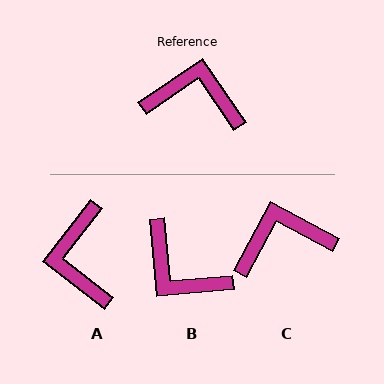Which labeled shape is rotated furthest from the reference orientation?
B, about 151 degrees away.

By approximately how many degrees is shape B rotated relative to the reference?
Approximately 151 degrees counter-clockwise.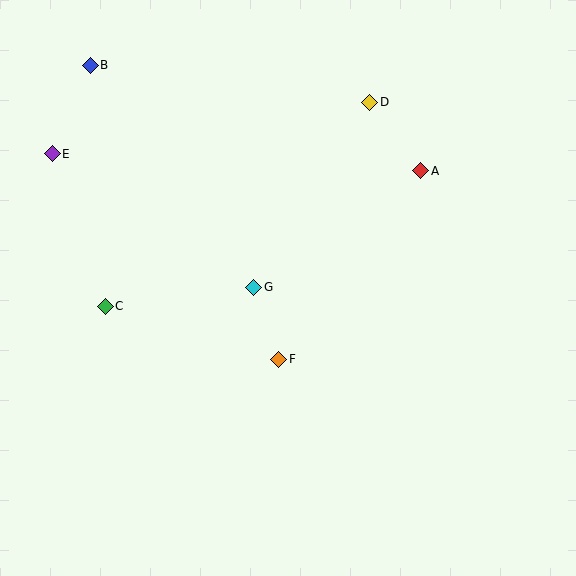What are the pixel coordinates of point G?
Point G is at (254, 287).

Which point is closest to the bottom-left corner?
Point C is closest to the bottom-left corner.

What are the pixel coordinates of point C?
Point C is at (105, 306).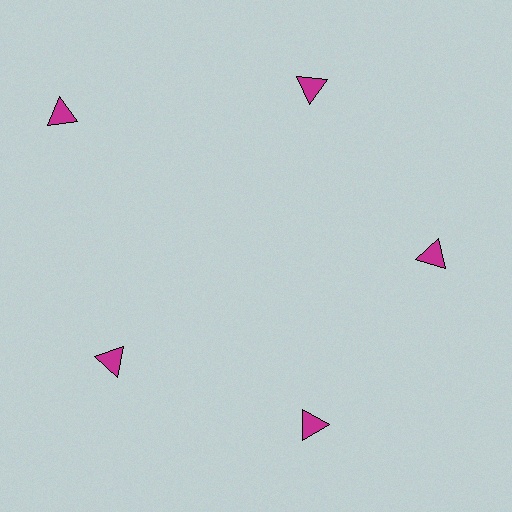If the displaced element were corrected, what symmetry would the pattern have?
It would have 5-fold rotational symmetry — the pattern would map onto itself every 72 degrees.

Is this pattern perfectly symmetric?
No. The 5 magenta triangles are arranged in a ring, but one element near the 10 o'clock position is pushed outward from the center, breaking the 5-fold rotational symmetry.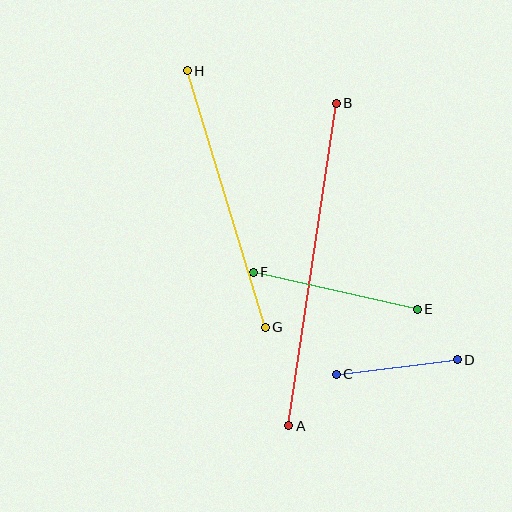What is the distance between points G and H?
The distance is approximately 268 pixels.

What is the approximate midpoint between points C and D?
The midpoint is at approximately (397, 367) pixels.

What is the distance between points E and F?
The distance is approximately 168 pixels.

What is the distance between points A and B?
The distance is approximately 326 pixels.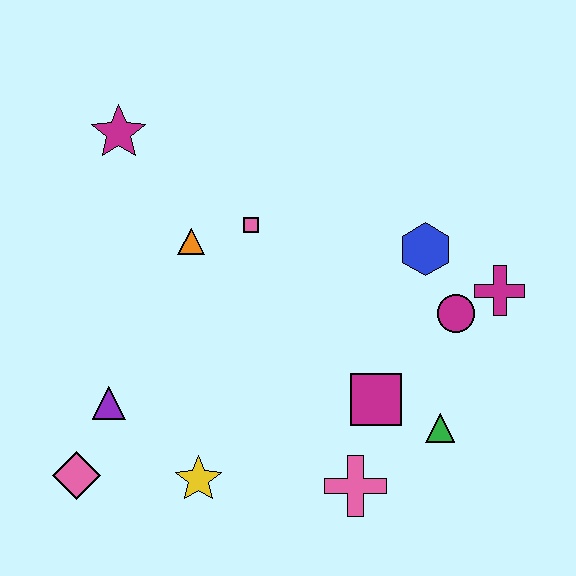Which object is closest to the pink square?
The orange triangle is closest to the pink square.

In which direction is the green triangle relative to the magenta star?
The green triangle is to the right of the magenta star.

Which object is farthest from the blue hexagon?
The pink diamond is farthest from the blue hexagon.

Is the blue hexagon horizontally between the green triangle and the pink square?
Yes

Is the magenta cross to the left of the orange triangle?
No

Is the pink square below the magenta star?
Yes